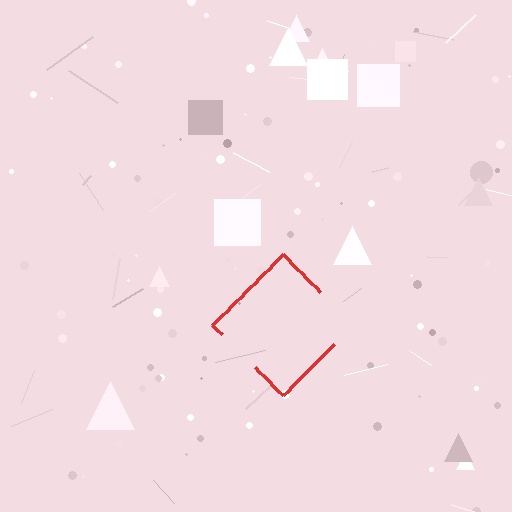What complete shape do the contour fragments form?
The contour fragments form a diamond.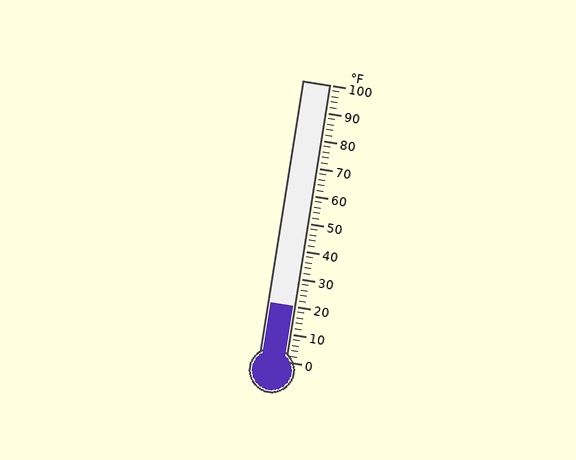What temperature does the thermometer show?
The thermometer shows approximately 20°F.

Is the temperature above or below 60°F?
The temperature is below 60°F.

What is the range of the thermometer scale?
The thermometer scale ranges from 0°F to 100°F.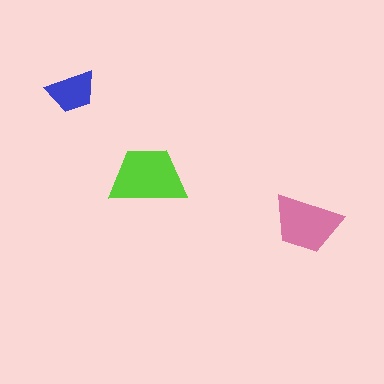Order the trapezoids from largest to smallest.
the lime one, the pink one, the blue one.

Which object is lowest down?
The pink trapezoid is bottommost.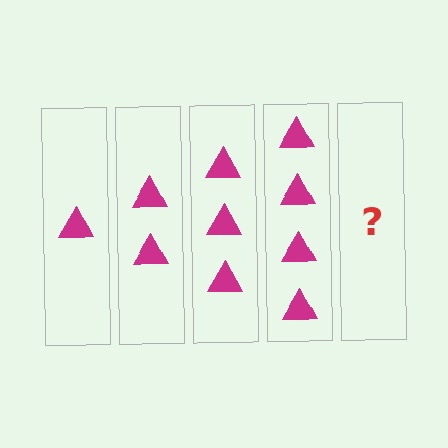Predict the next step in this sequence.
The next step is 5 triangles.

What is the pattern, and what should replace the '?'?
The pattern is that each step adds one more triangle. The '?' should be 5 triangles.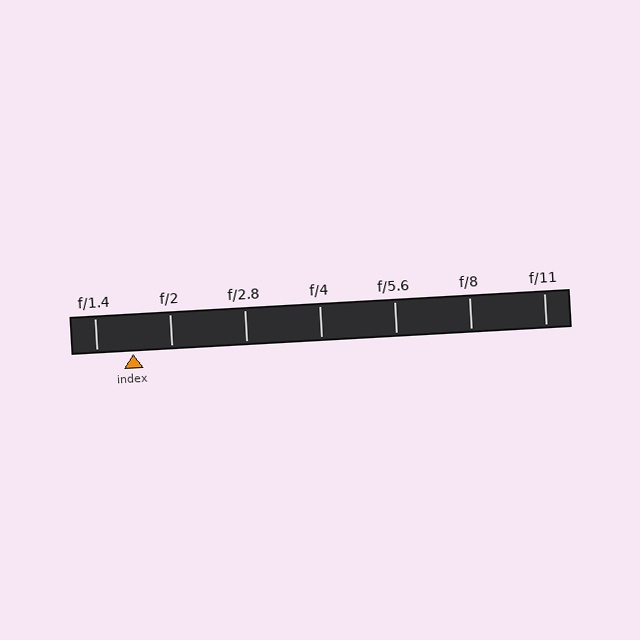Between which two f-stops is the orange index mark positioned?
The index mark is between f/1.4 and f/2.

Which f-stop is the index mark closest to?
The index mark is closest to f/1.4.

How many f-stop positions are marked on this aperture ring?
There are 7 f-stop positions marked.